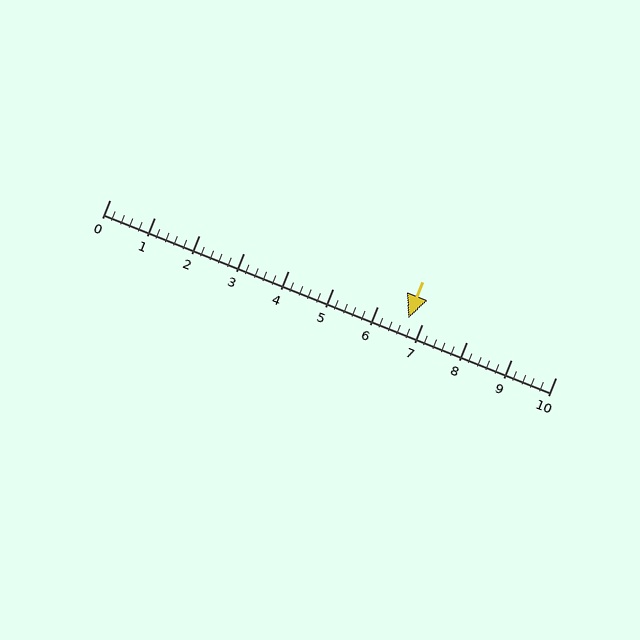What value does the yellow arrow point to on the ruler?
The yellow arrow points to approximately 6.7.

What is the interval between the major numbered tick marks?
The major tick marks are spaced 1 units apart.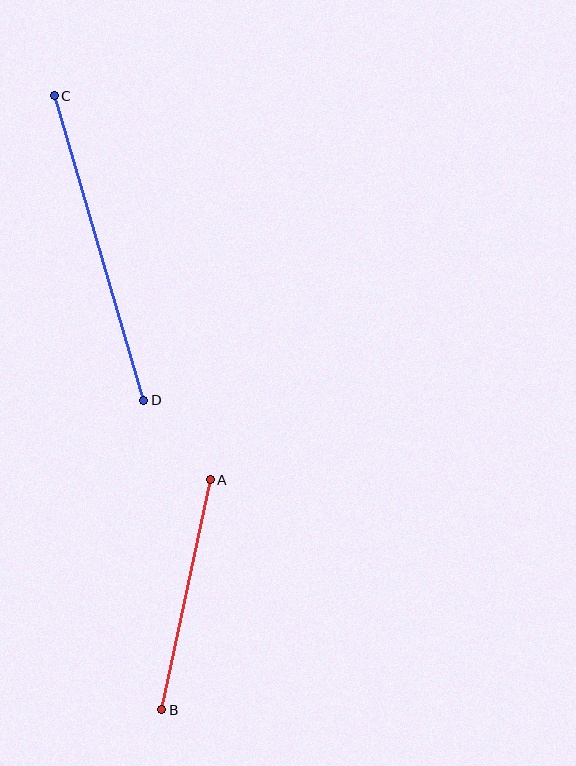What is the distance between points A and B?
The distance is approximately 235 pixels.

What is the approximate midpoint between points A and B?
The midpoint is at approximately (186, 595) pixels.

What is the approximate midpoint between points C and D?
The midpoint is at approximately (99, 248) pixels.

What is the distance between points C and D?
The distance is approximately 318 pixels.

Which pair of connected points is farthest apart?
Points C and D are farthest apart.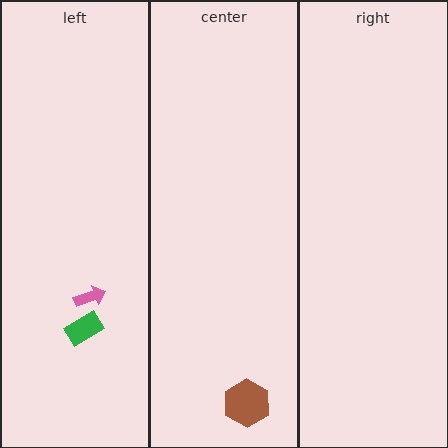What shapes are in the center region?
The brown hexagon.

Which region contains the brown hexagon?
The center region.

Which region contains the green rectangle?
The left region.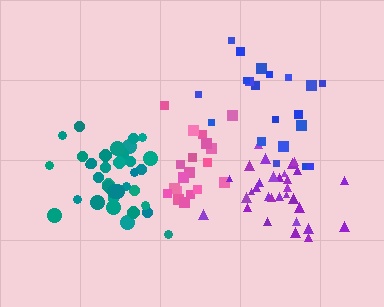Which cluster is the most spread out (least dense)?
Blue.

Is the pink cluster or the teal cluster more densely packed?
Teal.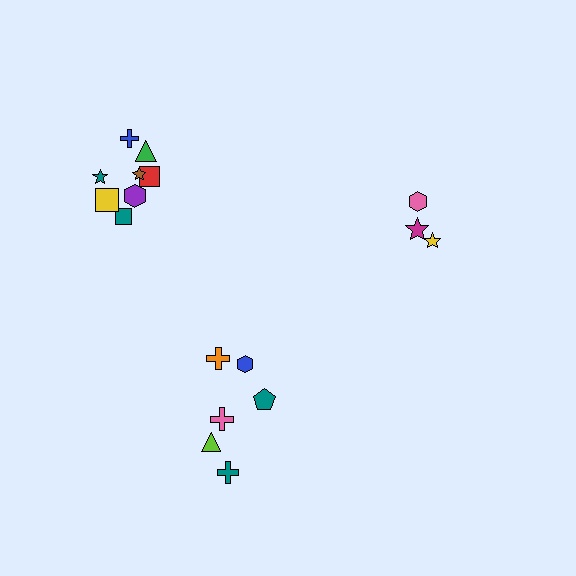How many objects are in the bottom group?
There are 6 objects.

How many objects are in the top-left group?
There are 8 objects.